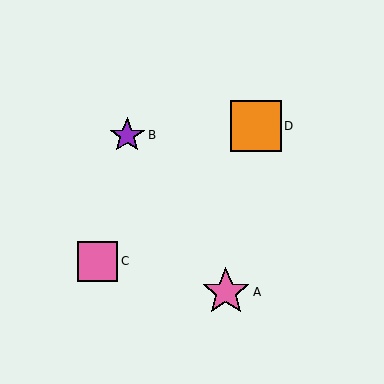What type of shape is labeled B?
Shape B is a purple star.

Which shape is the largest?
The orange square (labeled D) is the largest.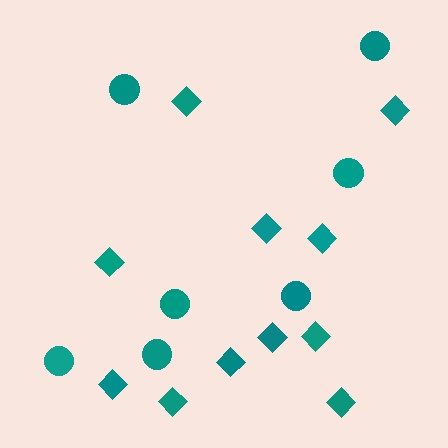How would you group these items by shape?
There are 2 groups: one group of diamonds (11) and one group of circles (7).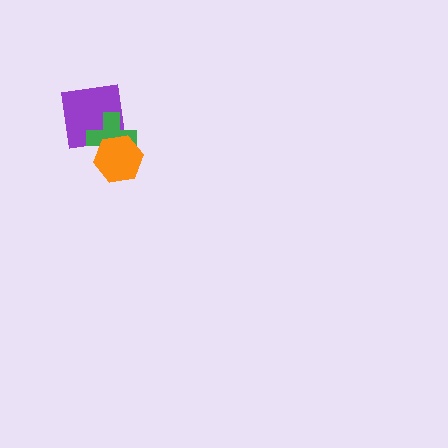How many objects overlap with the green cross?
2 objects overlap with the green cross.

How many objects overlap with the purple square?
2 objects overlap with the purple square.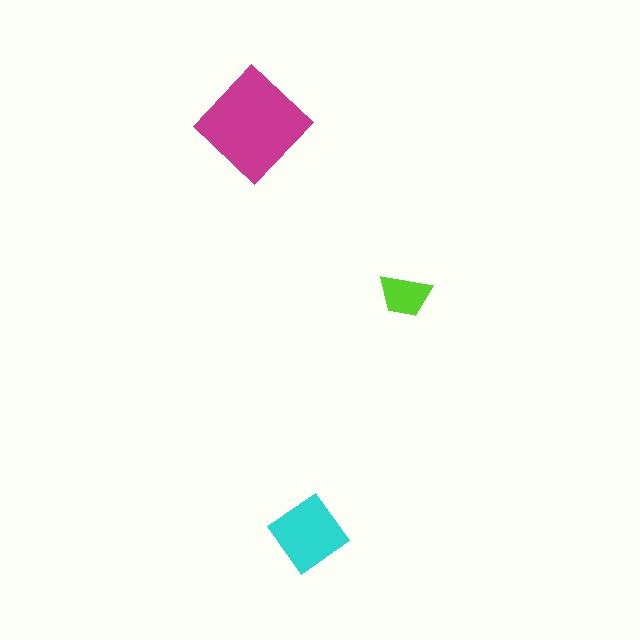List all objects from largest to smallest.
The magenta diamond, the cyan diamond, the lime trapezoid.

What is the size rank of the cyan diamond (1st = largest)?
2nd.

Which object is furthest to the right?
The lime trapezoid is rightmost.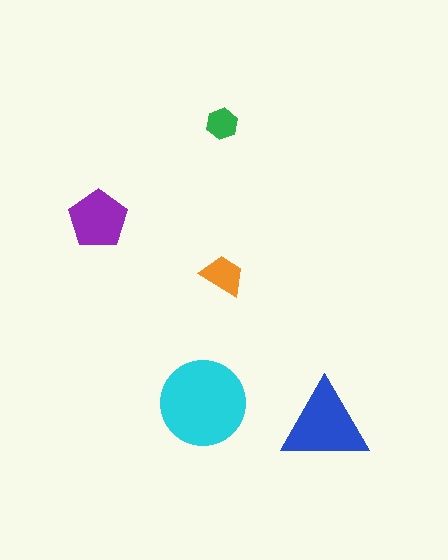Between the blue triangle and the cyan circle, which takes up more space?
The cyan circle.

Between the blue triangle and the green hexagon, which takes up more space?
The blue triangle.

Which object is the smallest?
The green hexagon.